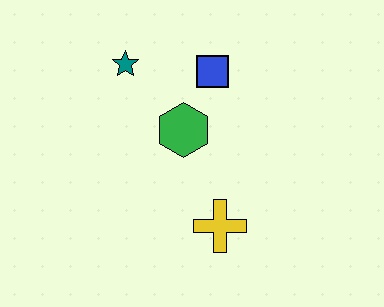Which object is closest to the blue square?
The green hexagon is closest to the blue square.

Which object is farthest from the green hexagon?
The yellow cross is farthest from the green hexagon.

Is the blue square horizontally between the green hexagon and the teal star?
No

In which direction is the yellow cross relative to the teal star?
The yellow cross is below the teal star.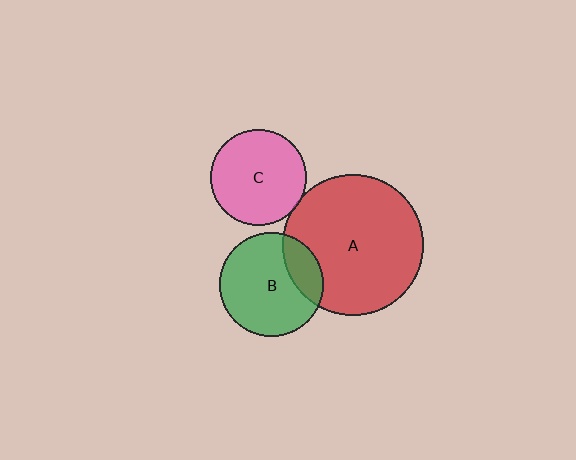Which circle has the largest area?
Circle A (red).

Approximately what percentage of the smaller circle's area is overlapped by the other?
Approximately 5%.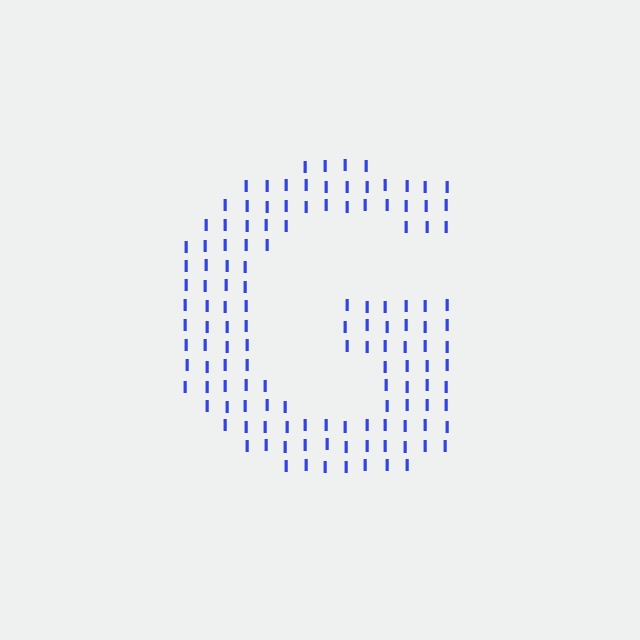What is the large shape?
The large shape is the letter G.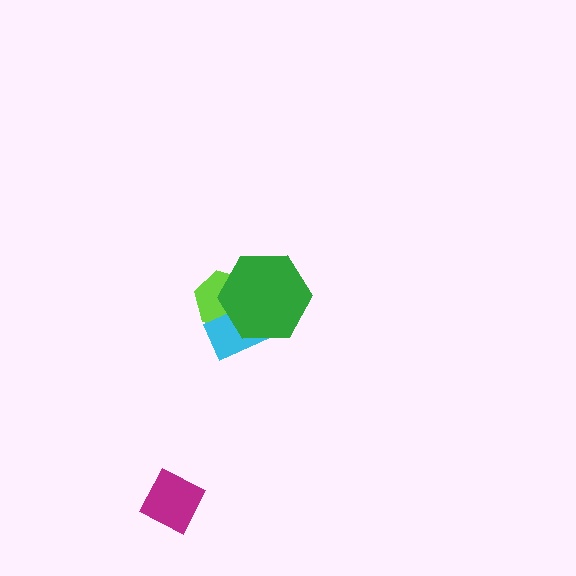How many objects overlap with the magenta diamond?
0 objects overlap with the magenta diamond.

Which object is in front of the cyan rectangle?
The green hexagon is in front of the cyan rectangle.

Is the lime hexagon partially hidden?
Yes, it is partially covered by another shape.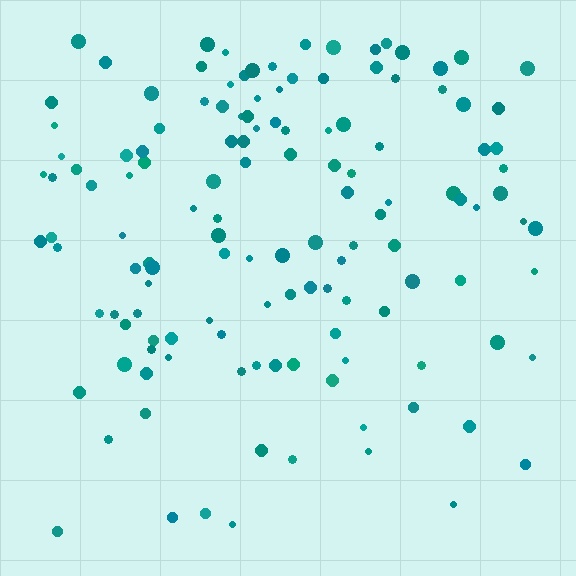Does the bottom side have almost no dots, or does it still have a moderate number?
Still a moderate number, just noticeably fewer than the top.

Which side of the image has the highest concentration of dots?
The top.